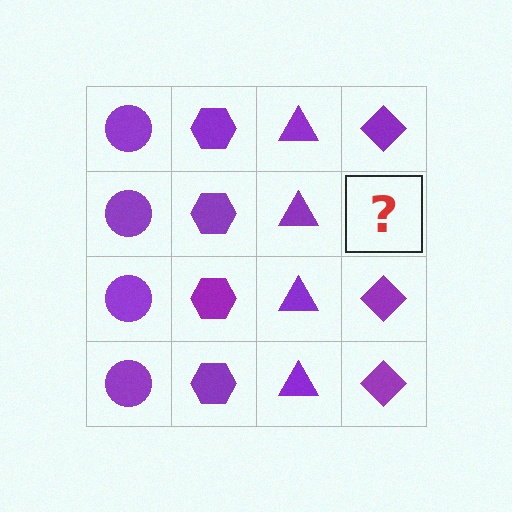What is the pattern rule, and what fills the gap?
The rule is that each column has a consistent shape. The gap should be filled with a purple diamond.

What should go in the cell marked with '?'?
The missing cell should contain a purple diamond.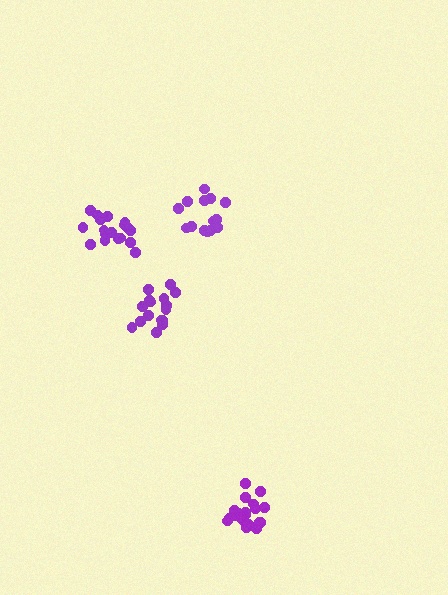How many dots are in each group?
Group 1: 18 dots, Group 2: 19 dots, Group 3: 14 dots, Group 4: 16 dots (67 total).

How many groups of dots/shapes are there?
There are 4 groups.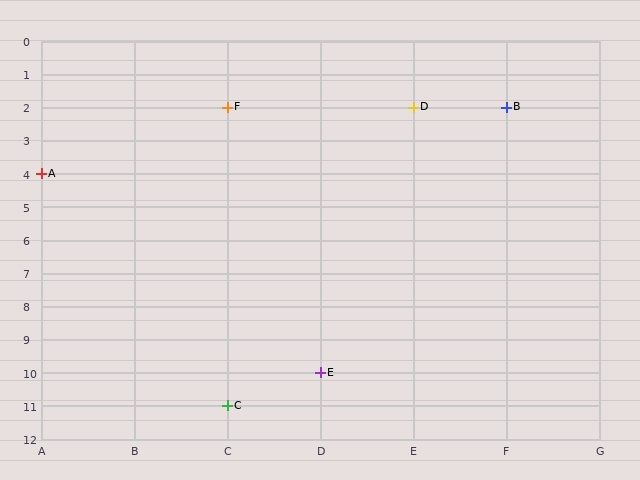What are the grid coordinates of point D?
Point D is at grid coordinates (E, 2).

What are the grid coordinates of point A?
Point A is at grid coordinates (A, 4).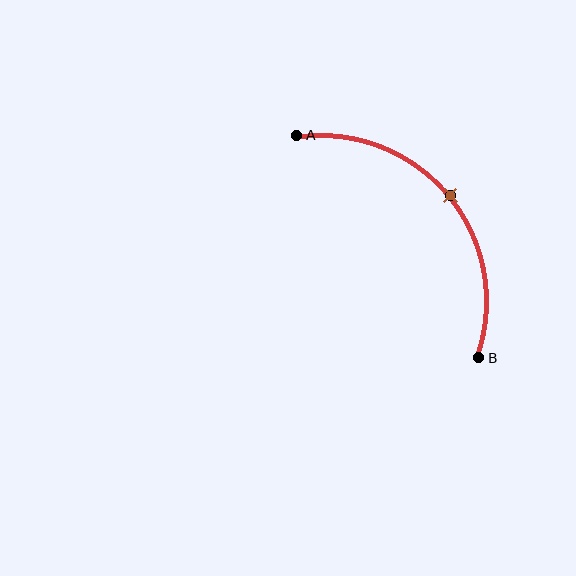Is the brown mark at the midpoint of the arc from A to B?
Yes. The brown mark lies on the arc at equal arc-length from both A and B — it is the arc midpoint.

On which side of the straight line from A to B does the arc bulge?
The arc bulges above and to the right of the straight line connecting A and B.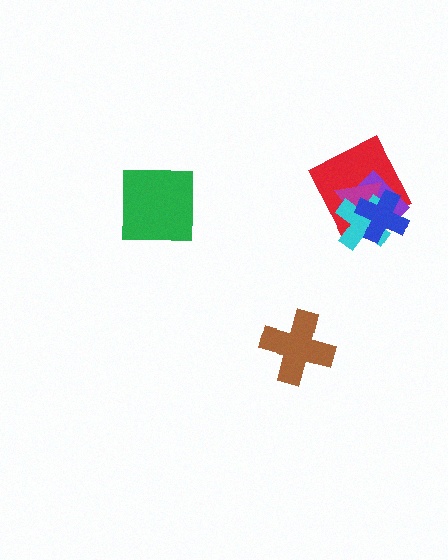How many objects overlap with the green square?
0 objects overlap with the green square.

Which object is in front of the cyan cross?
The blue cross is in front of the cyan cross.